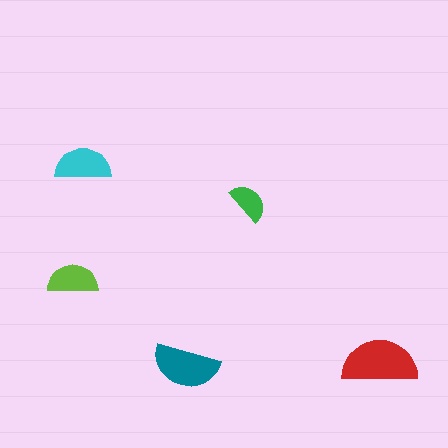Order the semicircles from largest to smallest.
the red one, the teal one, the cyan one, the lime one, the green one.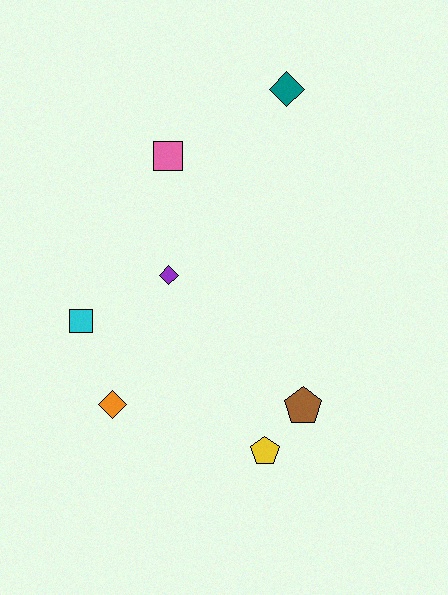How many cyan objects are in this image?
There is 1 cyan object.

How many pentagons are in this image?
There are 2 pentagons.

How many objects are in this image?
There are 7 objects.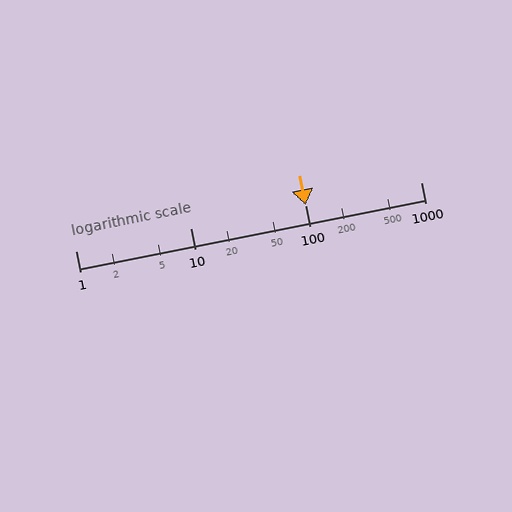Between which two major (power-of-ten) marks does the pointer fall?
The pointer is between 100 and 1000.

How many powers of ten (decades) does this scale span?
The scale spans 3 decades, from 1 to 1000.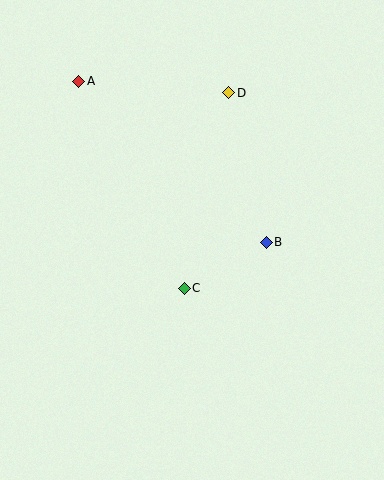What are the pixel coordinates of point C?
Point C is at (184, 288).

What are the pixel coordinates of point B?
Point B is at (266, 242).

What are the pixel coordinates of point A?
Point A is at (79, 81).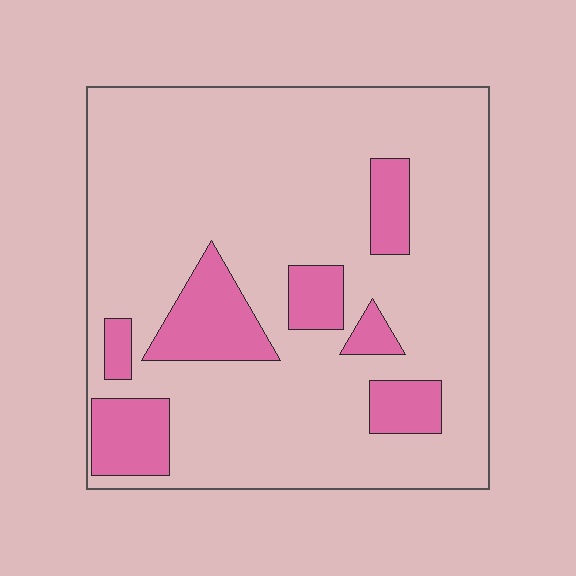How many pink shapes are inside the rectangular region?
7.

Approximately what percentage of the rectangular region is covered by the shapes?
Approximately 20%.